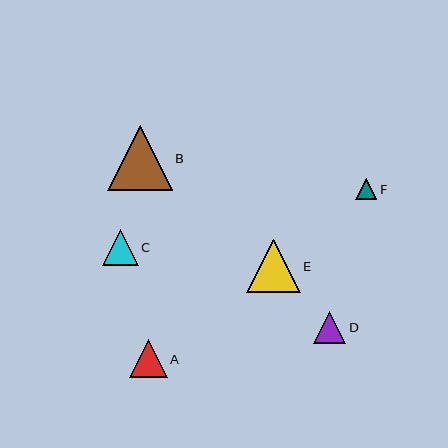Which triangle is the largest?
Triangle B is the largest with a size of approximately 65 pixels.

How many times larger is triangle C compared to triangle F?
Triangle C is approximately 1.7 times the size of triangle F.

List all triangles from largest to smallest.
From largest to smallest: B, E, A, C, D, F.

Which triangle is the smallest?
Triangle F is the smallest with a size of approximately 21 pixels.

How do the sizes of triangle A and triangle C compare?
Triangle A and triangle C are approximately the same size.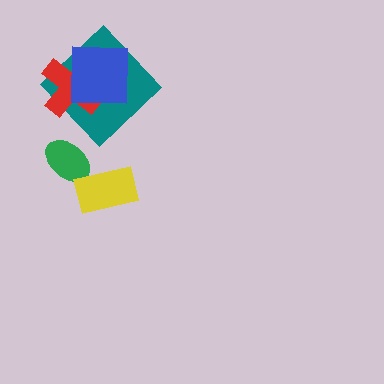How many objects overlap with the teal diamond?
2 objects overlap with the teal diamond.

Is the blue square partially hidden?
No, no other shape covers it.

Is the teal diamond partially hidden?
Yes, it is partially covered by another shape.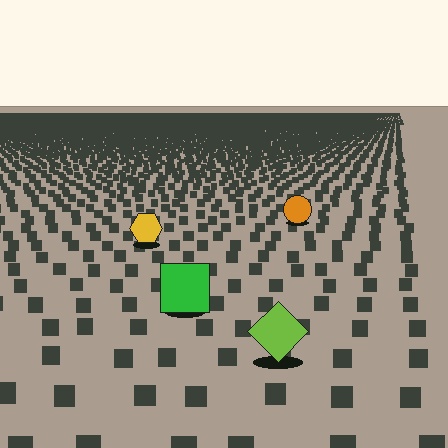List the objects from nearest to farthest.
From nearest to farthest: the lime diamond, the green square, the yellow hexagon, the orange circle.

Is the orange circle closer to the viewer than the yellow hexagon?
No. The yellow hexagon is closer — you can tell from the texture gradient: the ground texture is coarser near it.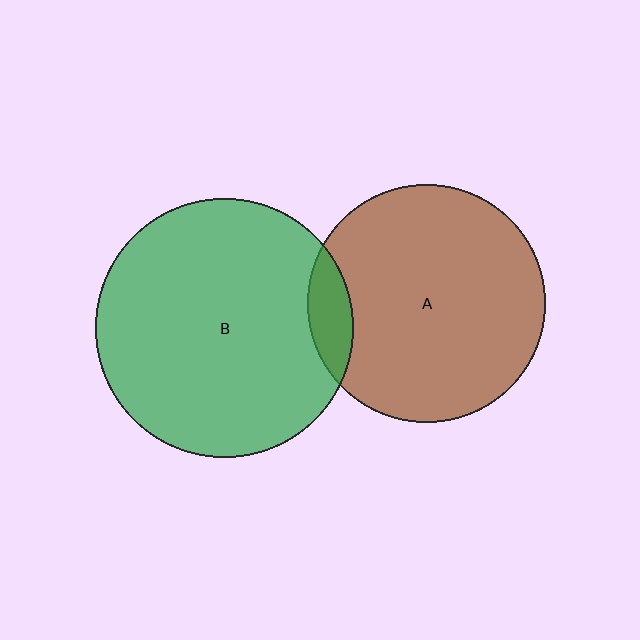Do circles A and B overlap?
Yes.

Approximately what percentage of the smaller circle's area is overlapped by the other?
Approximately 10%.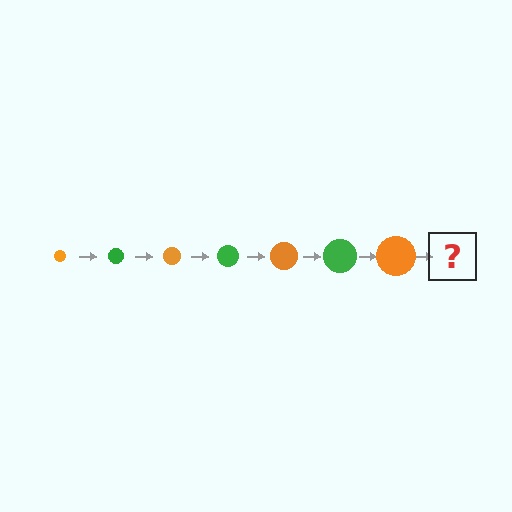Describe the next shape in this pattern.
It should be a green circle, larger than the previous one.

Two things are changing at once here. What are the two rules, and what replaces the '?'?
The two rules are that the circle grows larger each step and the color cycles through orange and green. The '?' should be a green circle, larger than the previous one.